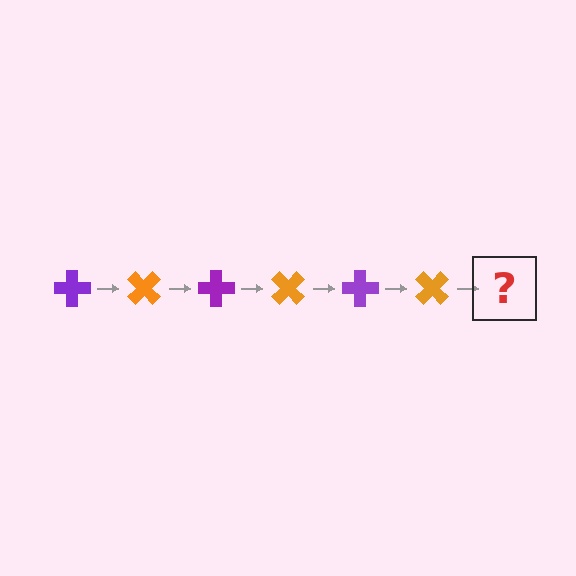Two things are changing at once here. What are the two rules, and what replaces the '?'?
The two rules are that it rotates 45 degrees each step and the color cycles through purple and orange. The '?' should be a purple cross, rotated 270 degrees from the start.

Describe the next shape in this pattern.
It should be a purple cross, rotated 270 degrees from the start.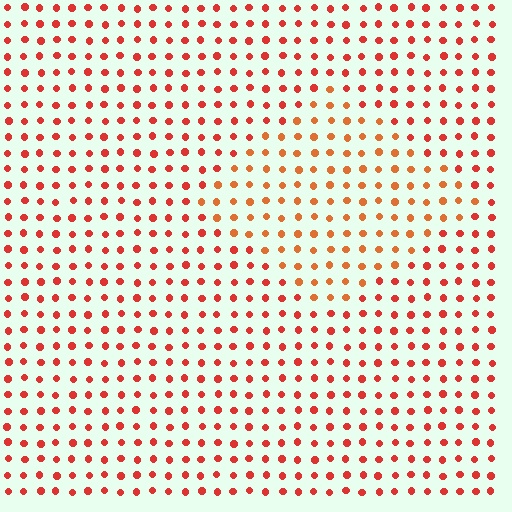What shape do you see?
I see a diamond.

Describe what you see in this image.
The image is filled with small red elements in a uniform arrangement. A diamond-shaped region is visible where the elements are tinted to a slightly different hue, forming a subtle color boundary.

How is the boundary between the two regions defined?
The boundary is defined purely by a slight shift in hue (about 21 degrees). Spacing, size, and orientation are identical on both sides.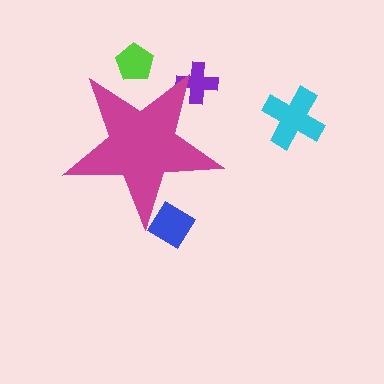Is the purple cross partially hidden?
Yes, the purple cross is partially hidden behind the magenta star.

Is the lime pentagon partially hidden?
Yes, the lime pentagon is partially hidden behind the magenta star.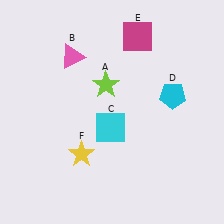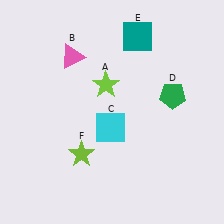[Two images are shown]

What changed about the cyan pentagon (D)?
In Image 1, D is cyan. In Image 2, it changed to green.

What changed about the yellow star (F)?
In Image 1, F is yellow. In Image 2, it changed to lime.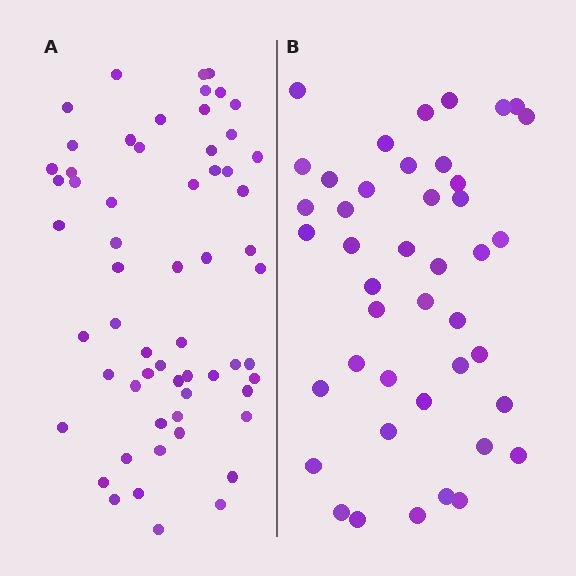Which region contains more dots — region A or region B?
Region A (the left region) has more dots.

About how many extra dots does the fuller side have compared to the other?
Region A has approximately 15 more dots than region B.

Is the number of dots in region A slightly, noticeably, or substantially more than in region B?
Region A has noticeably more, but not dramatically so. The ratio is roughly 1.4 to 1.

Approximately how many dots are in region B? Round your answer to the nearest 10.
About 40 dots. (The exact count is 43, which rounds to 40.)